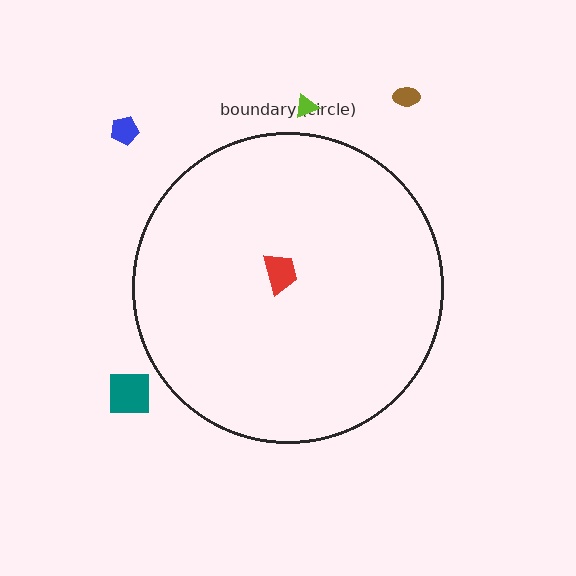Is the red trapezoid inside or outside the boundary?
Inside.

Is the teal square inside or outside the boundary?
Outside.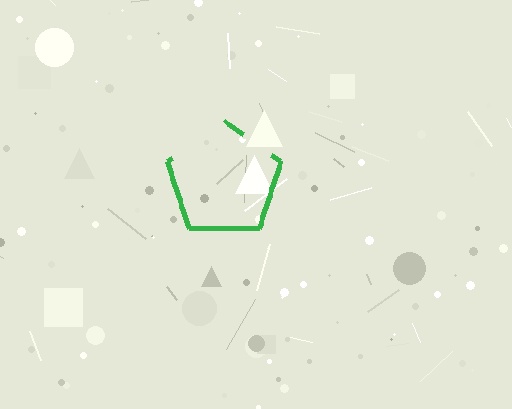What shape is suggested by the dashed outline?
The dashed outline suggests a pentagon.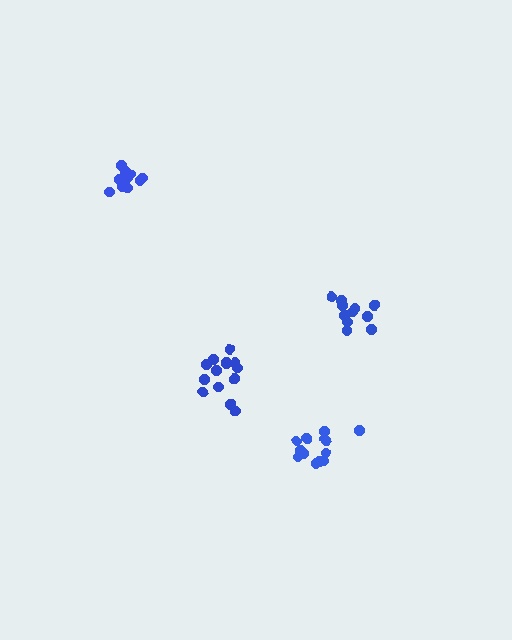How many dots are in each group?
Group 1: 14 dots, Group 2: 11 dots, Group 3: 13 dots, Group 4: 11 dots (49 total).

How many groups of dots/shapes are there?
There are 4 groups.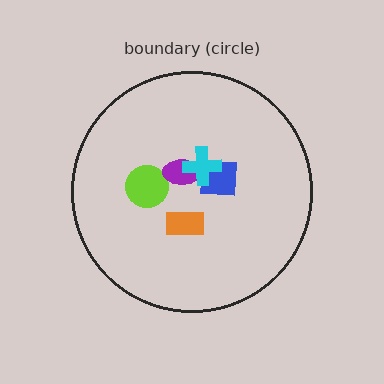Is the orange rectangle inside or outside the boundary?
Inside.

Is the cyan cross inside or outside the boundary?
Inside.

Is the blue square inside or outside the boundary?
Inside.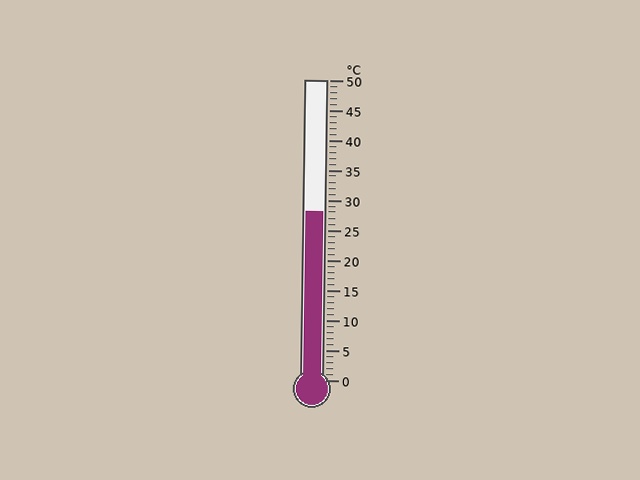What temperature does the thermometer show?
The thermometer shows approximately 28°C.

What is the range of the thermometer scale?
The thermometer scale ranges from 0°C to 50°C.